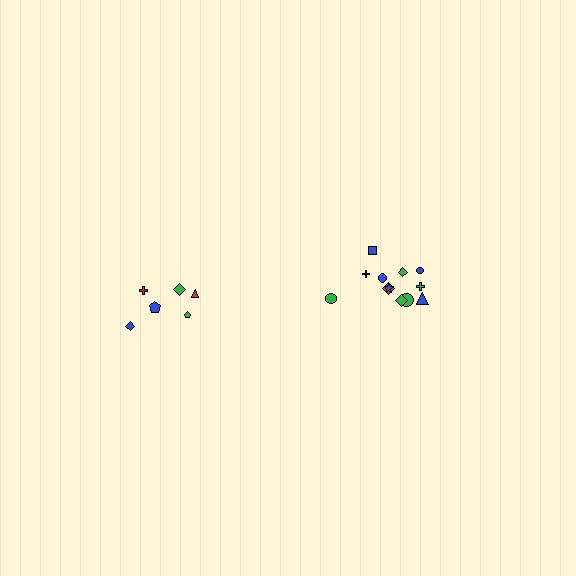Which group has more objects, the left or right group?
The right group.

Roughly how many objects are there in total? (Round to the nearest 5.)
Roughly 20 objects in total.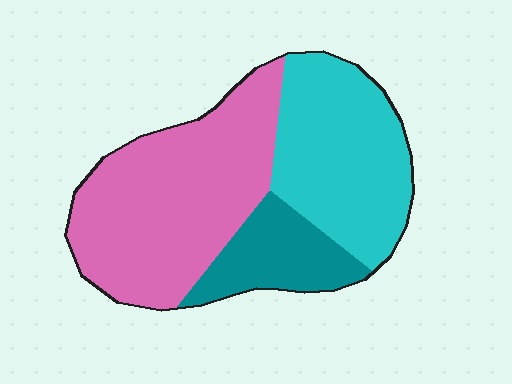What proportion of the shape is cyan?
Cyan takes up between a third and a half of the shape.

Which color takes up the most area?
Pink, at roughly 50%.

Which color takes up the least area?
Teal, at roughly 15%.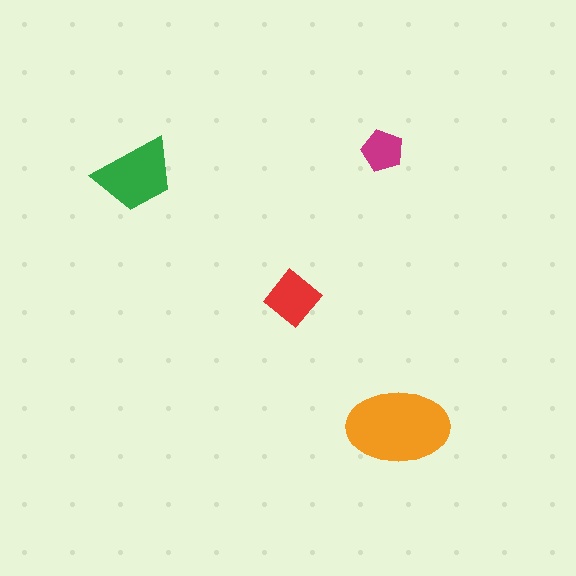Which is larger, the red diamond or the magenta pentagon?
The red diamond.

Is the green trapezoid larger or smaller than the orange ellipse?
Smaller.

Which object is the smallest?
The magenta pentagon.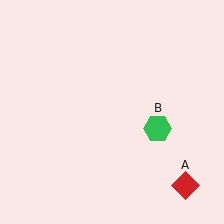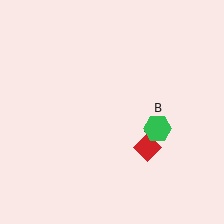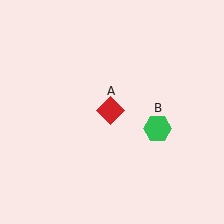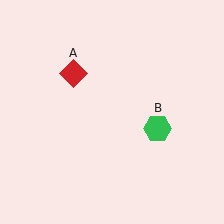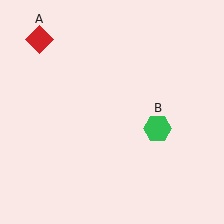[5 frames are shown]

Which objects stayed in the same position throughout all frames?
Green hexagon (object B) remained stationary.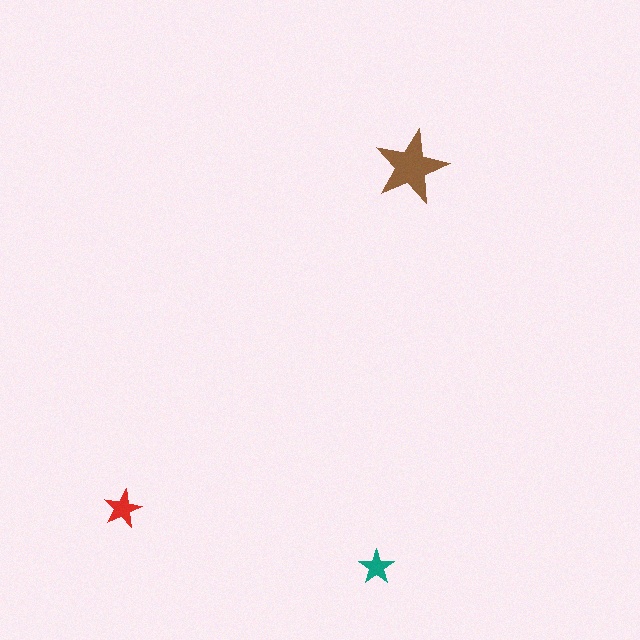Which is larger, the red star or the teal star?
The red one.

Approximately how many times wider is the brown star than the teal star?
About 2 times wider.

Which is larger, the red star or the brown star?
The brown one.